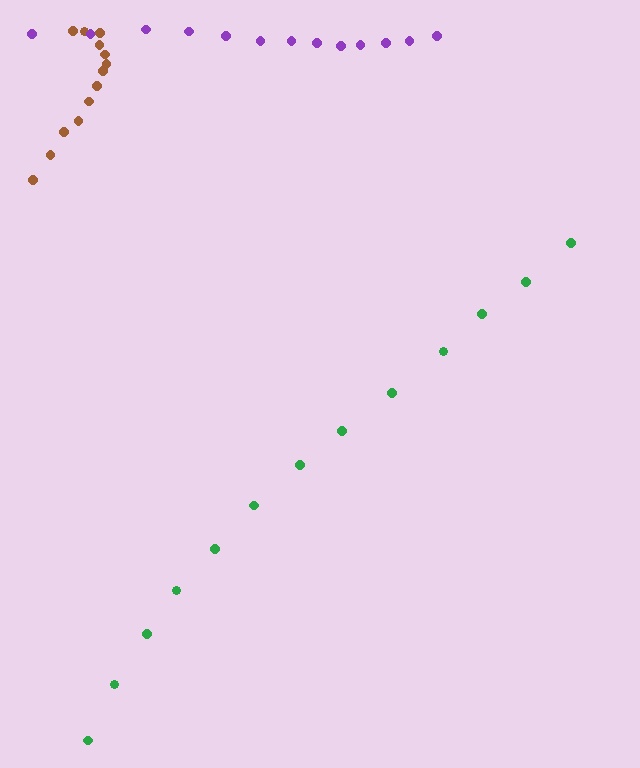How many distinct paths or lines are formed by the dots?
There are 3 distinct paths.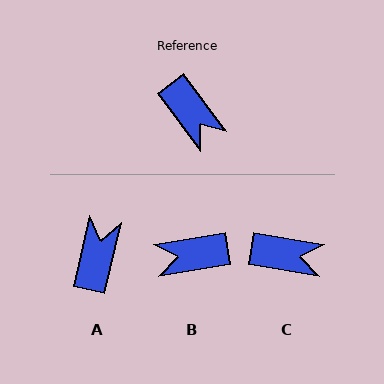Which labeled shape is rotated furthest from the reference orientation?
A, about 130 degrees away.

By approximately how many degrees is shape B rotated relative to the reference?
Approximately 117 degrees clockwise.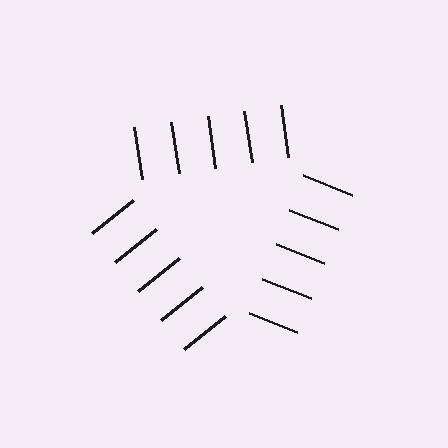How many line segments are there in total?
15 — 5 along each of the 3 edges.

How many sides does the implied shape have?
3 sides — the line-ends trace a triangle.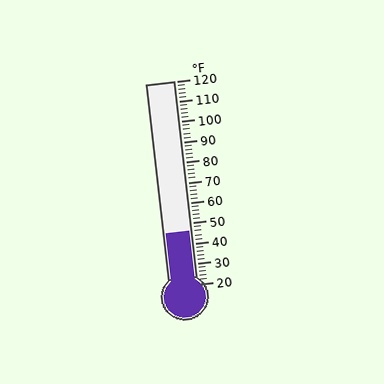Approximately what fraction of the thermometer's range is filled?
The thermometer is filled to approximately 25% of its range.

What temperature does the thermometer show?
The thermometer shows approximately 46°F.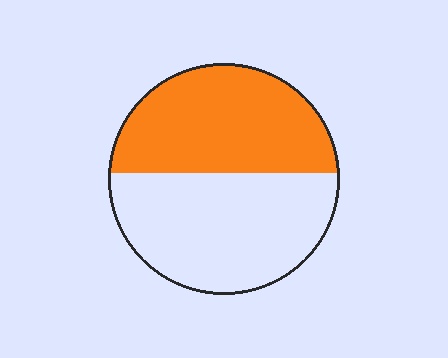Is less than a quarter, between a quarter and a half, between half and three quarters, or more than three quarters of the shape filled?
Between a quarter and a half.